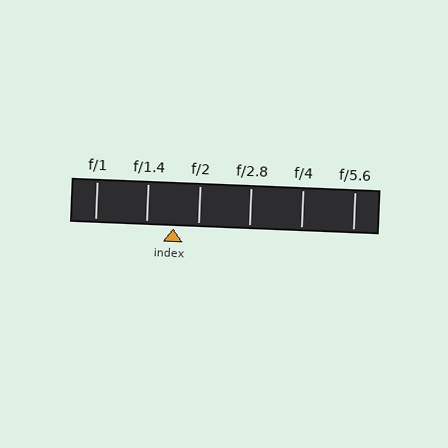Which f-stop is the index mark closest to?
The index mark is closest to f/2.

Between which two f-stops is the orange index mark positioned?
The index mark is between f/1.4 and f/2.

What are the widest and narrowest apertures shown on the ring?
The widest aperture shown is f/1 and the narrowest is f/5.6.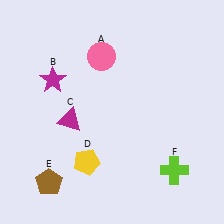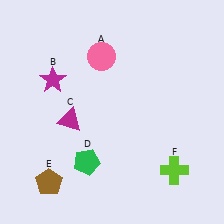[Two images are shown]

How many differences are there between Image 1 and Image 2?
There is 1 difference between the two images.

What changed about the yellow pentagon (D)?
In Image 1, D is yellow. In Image 2, it changed to green.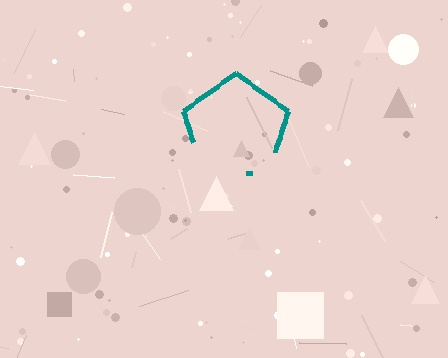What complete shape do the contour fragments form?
The contour fragments form a pentagon.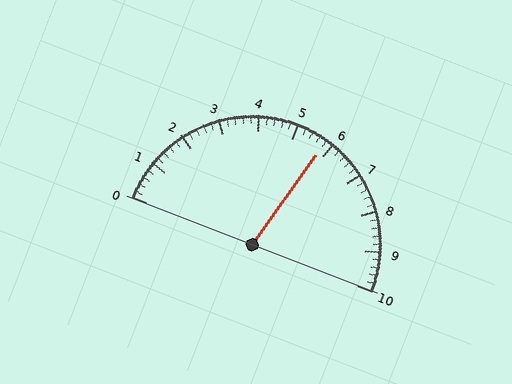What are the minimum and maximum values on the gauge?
The gauge ranges from 0 to 10.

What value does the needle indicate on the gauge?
The needle indicates approximately 5.8.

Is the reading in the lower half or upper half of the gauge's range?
The reading is in the upper half of the range (0 to 10).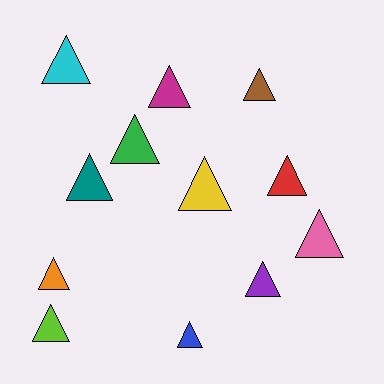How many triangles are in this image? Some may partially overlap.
There are 12 triangles.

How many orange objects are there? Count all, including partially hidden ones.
There is 1 orange object.